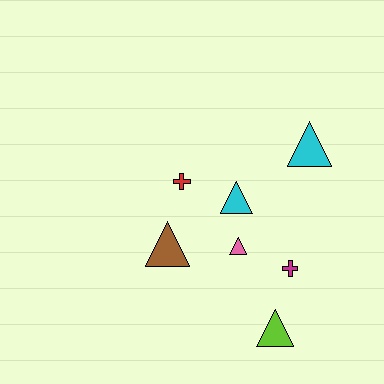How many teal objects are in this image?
There are no teal objects.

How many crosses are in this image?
There are 2 crosses.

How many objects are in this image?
There are 7 objects.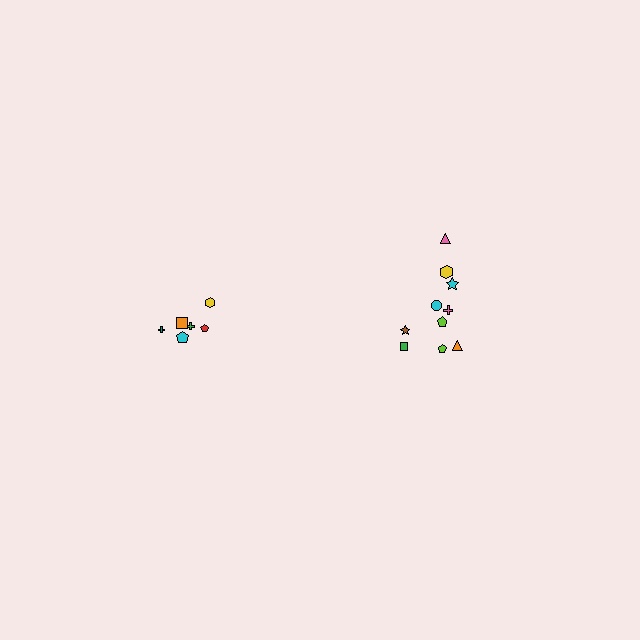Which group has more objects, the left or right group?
The right group.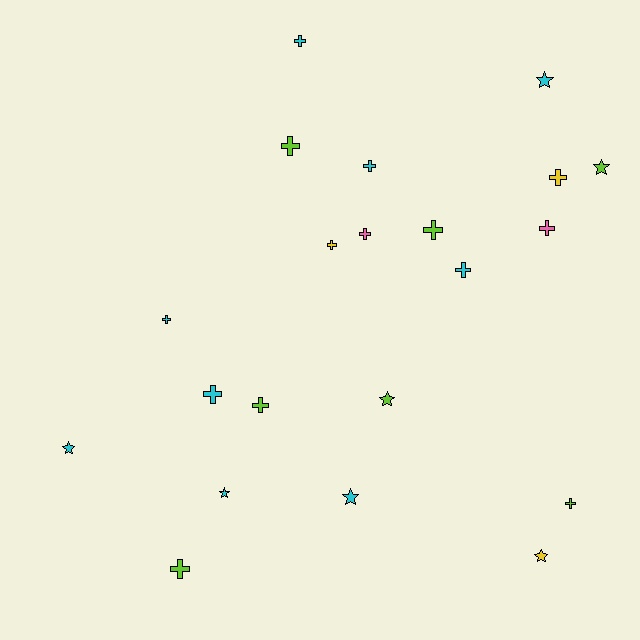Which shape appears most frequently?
Cross, with 14 objects.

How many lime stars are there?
There are 2 lime stars.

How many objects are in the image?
There are 21 objects.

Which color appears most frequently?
Cyan, with 9 objects.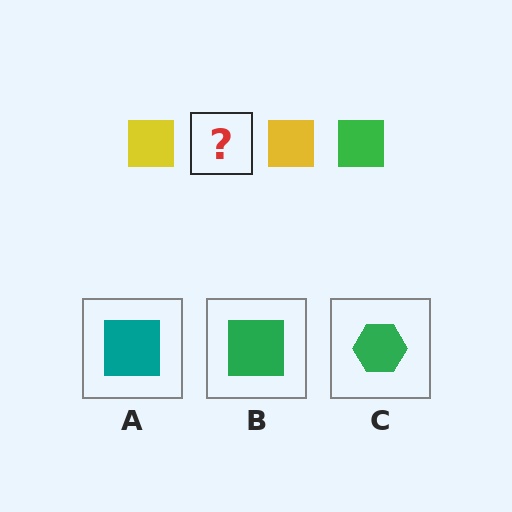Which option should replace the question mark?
Option B.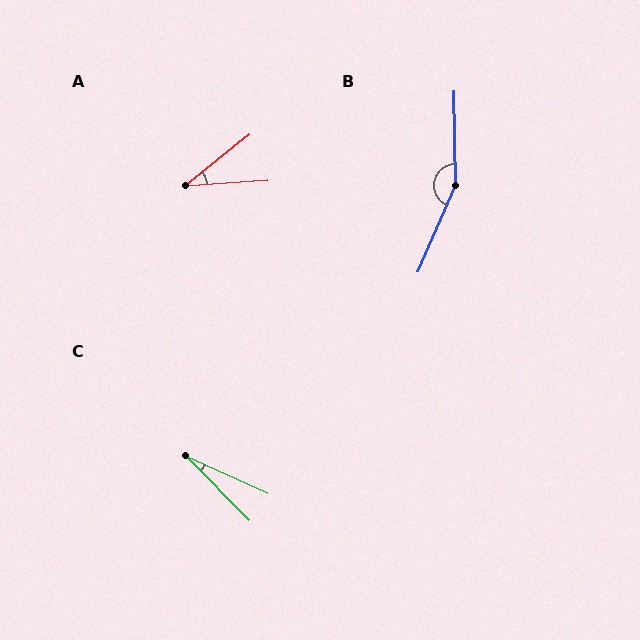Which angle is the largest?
B, at approximately 155 degrees.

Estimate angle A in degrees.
Approximately 35 degrees.